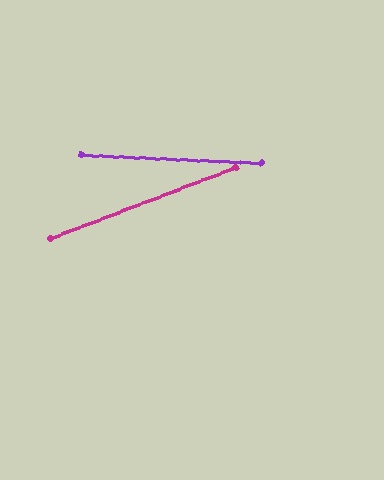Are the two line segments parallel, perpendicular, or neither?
Neither parallel nor perpendicular — they differ by about 24°.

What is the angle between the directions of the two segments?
Approximately 24 degrees.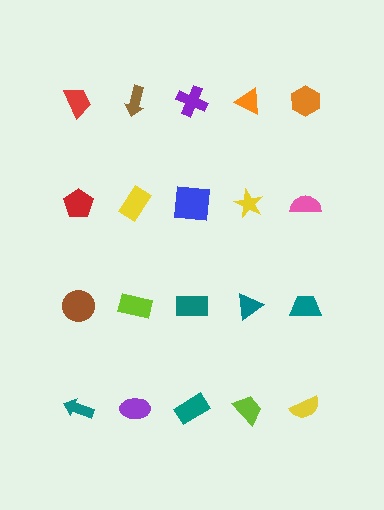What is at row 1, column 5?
An orange hexagon.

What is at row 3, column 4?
A teal triangle.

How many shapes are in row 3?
5 shapes.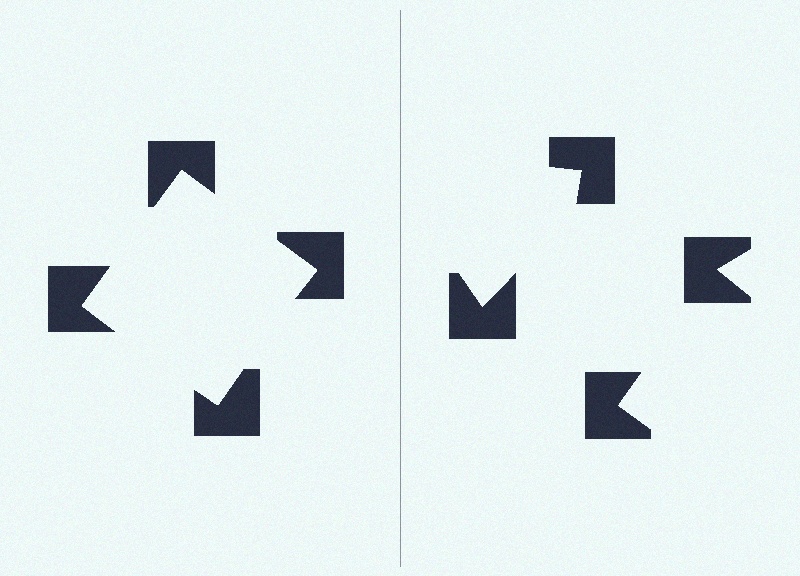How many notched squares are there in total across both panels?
8 — 4 on each side.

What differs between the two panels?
The notched squares are positioned identically on both sides; only the wedge orientations differ. On the left they align to a square; on the right they are misaligned.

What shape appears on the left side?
An illusory square.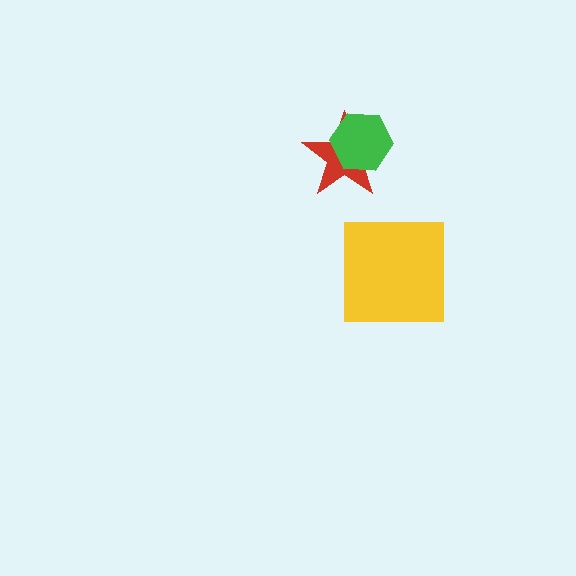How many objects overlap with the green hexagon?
1 object overlaps with the green hexagon.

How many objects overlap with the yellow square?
0 objects overlap with the yellow square.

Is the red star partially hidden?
Yes, it is partially covered by another shape.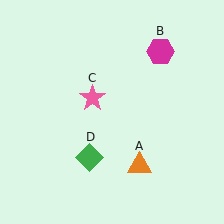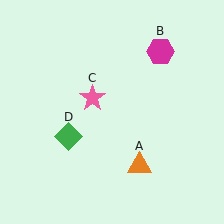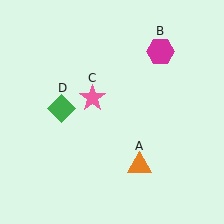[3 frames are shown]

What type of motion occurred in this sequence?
The green diamond (object D) rotated clockwise around the center of the scene.